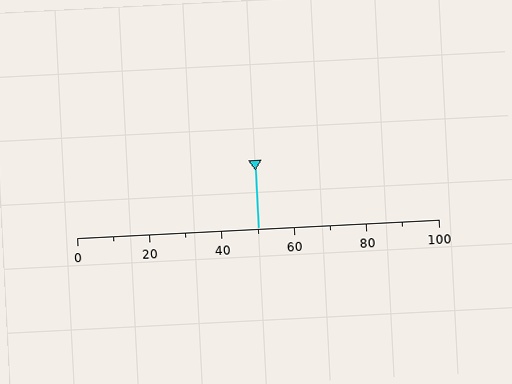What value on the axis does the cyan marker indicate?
The marker indicates approximately 50.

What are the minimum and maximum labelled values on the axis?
The axis runs from 0 to 100.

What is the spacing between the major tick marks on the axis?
The major ticks are spaced 20 apart.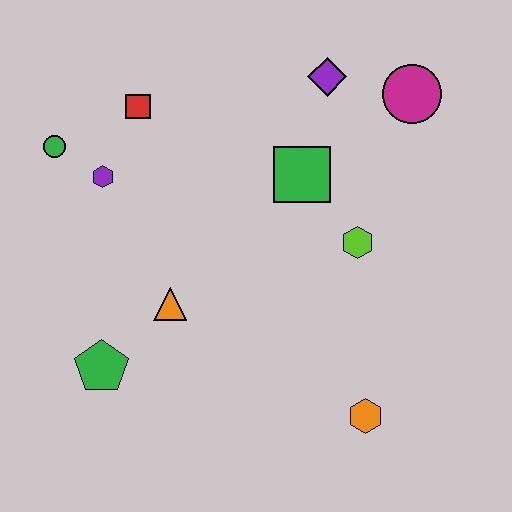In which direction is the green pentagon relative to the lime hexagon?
The green pentagon is to the left of the lime hexagon.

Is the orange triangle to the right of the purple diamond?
No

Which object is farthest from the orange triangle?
The magenta circle is farthest from the orange triangle.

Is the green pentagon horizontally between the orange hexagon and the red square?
No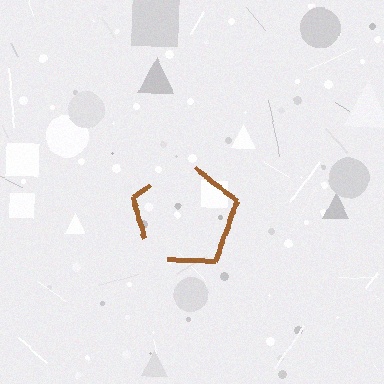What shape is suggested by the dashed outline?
The dashed outline suggests a pentagon.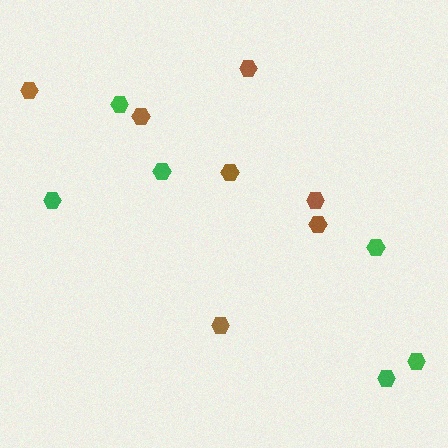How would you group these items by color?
There are 2 groups: one group of brown hexagons (7) and one group of green hexagons (6).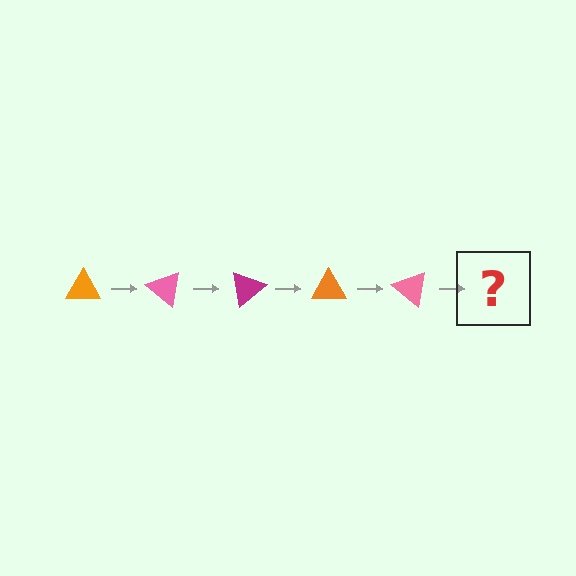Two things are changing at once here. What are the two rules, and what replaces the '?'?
The two rules are that it rotates 40 degrees each step and the color cycles through orange, pink, and magenta. The '?' should be a magenta triangle, rotated 200 degrees from the start.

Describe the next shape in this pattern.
It should be a magenta triangle, rotated 200 degrees from the start.